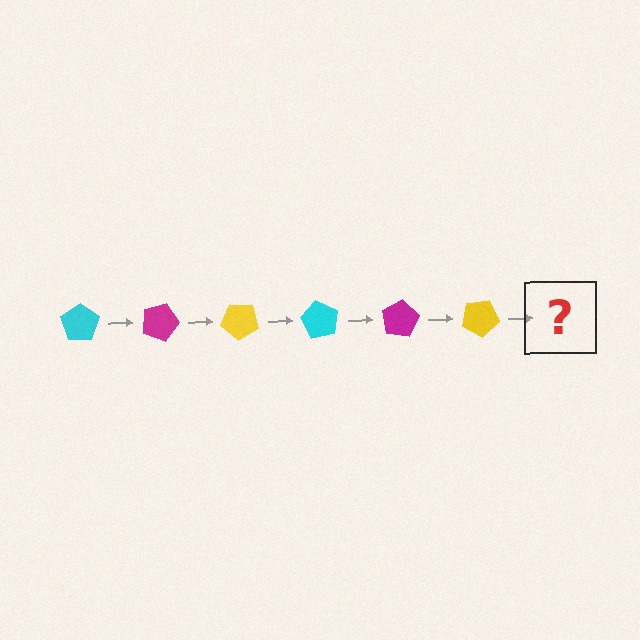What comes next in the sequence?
The next element should be a cyan pentagon, rotated 120 degrees from the start.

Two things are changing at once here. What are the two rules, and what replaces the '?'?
The two rules are that it rotates 20 degrees each step and the color cycles through cyan, magenta, and yellow. The '?' should be a cyan pentagon, rotated 120 degrees from the start.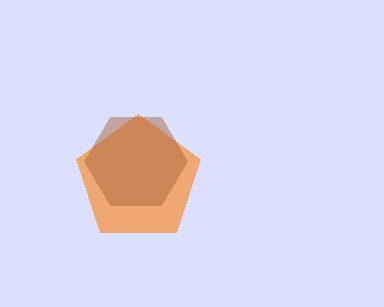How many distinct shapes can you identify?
There are 2 distinct shapes: an orange pentagon, a brown hexagon.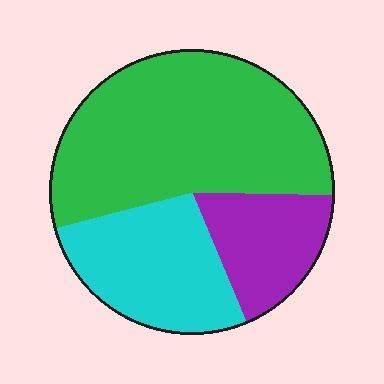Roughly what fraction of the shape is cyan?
Cyan covers 27% of the shape.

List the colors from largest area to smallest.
From largest to smallest: green, cyan, purple.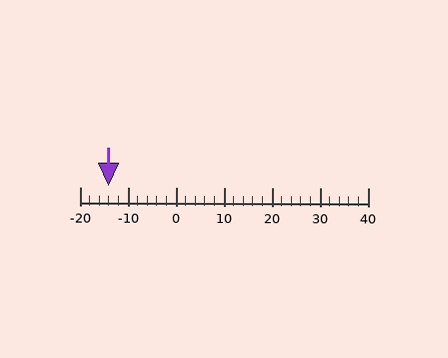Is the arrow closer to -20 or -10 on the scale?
The arrow is closer to -10.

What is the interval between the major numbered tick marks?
The major tick marks are spaced 10 units apart.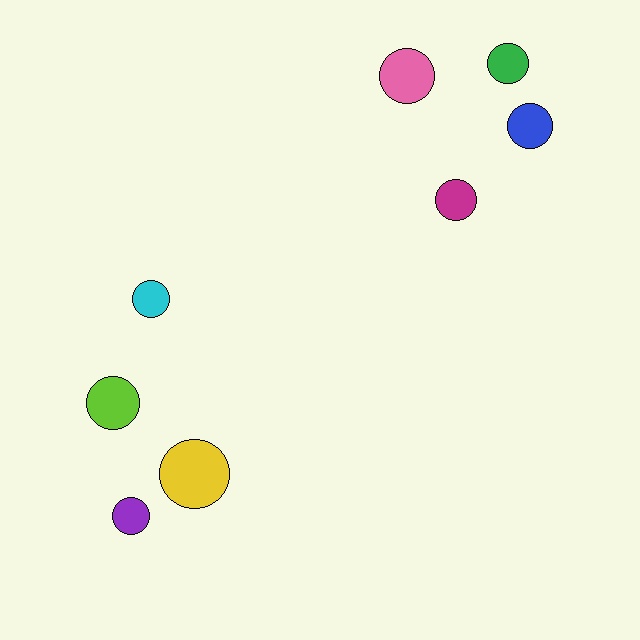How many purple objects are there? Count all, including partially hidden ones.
There is 1 purple object.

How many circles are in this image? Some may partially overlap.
There are 8 circles.